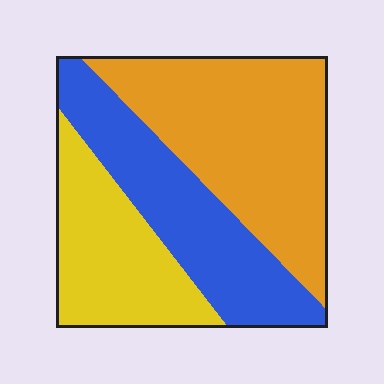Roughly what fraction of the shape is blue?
Blue covers about 30% of the shape.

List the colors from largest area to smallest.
From largest to smallest: orange, blue, yellow.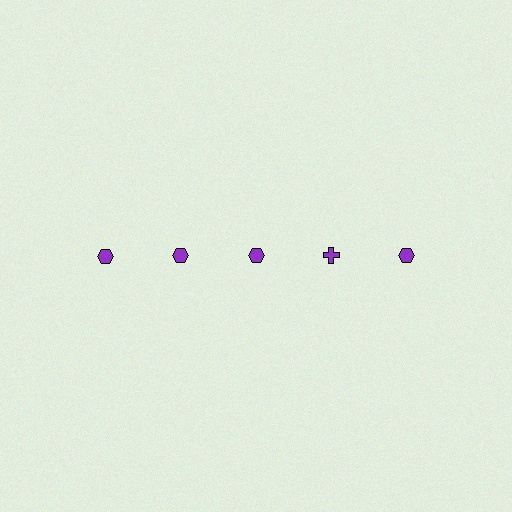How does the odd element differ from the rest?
It has a different shape: cross instead of hexagon.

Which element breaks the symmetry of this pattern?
The purple cross in the top row, second from right column breaks the symmetry. All other shapes are purple hexagons.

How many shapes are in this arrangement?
There are 5 shapes arranged in a grid pattern.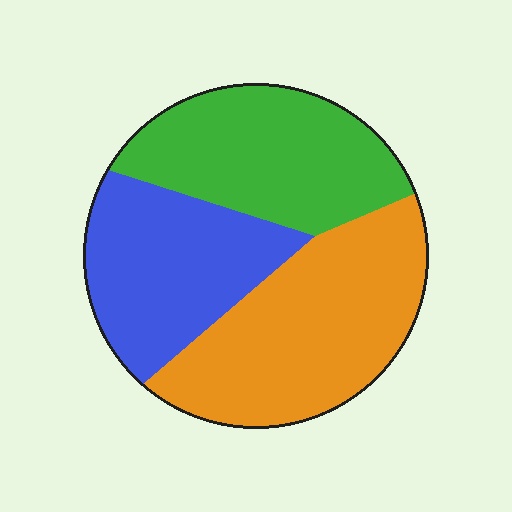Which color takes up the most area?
Orange, at roughly 40%.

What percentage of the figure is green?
Green covers about 30% of the figure.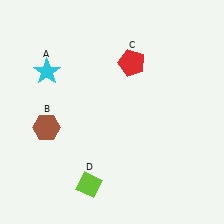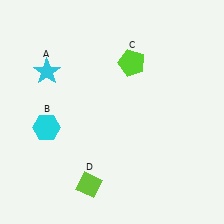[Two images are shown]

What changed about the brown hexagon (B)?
In Image 1, B is brown. In Image 2, it changed to cyan.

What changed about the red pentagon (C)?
In Image 1, C is red. In Image 2, it changed to lime.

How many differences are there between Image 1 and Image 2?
There are 2 differences between the two images.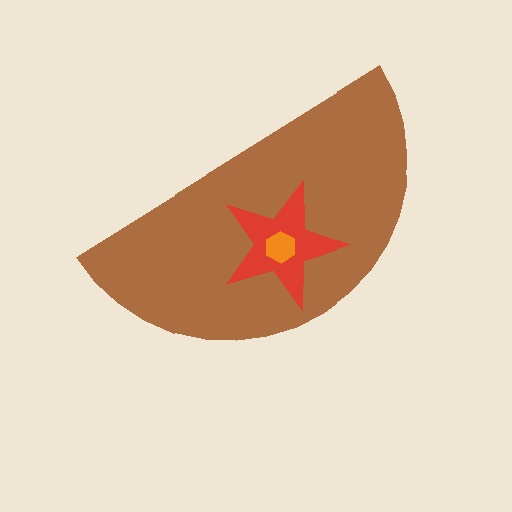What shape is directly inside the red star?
The orange hexagon.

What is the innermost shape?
The orange hexagon.